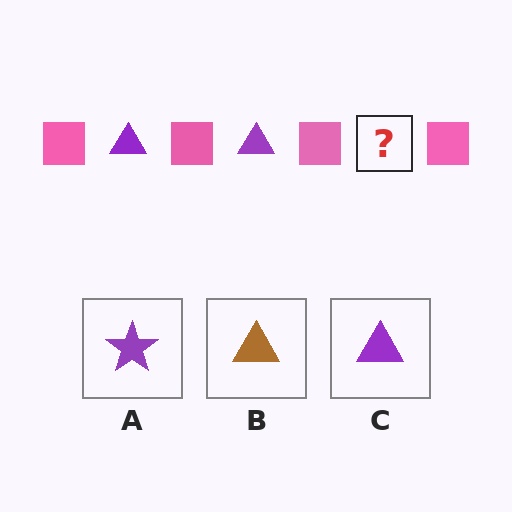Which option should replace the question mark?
Option C.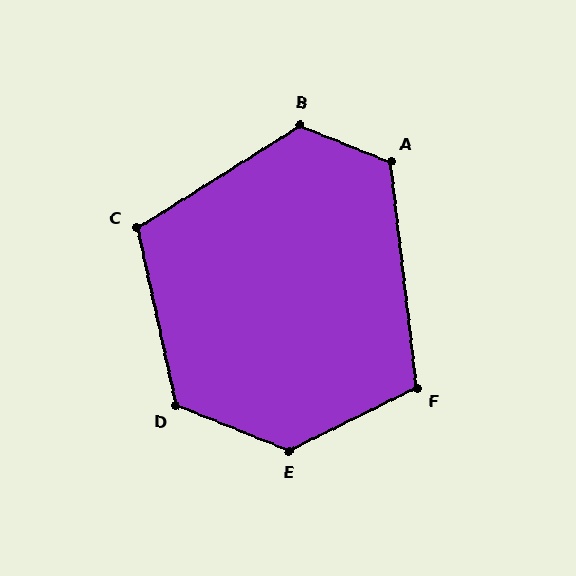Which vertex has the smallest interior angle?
C, at approximately 110 degrees.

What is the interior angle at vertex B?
Approximately 126 degrees (obtuse).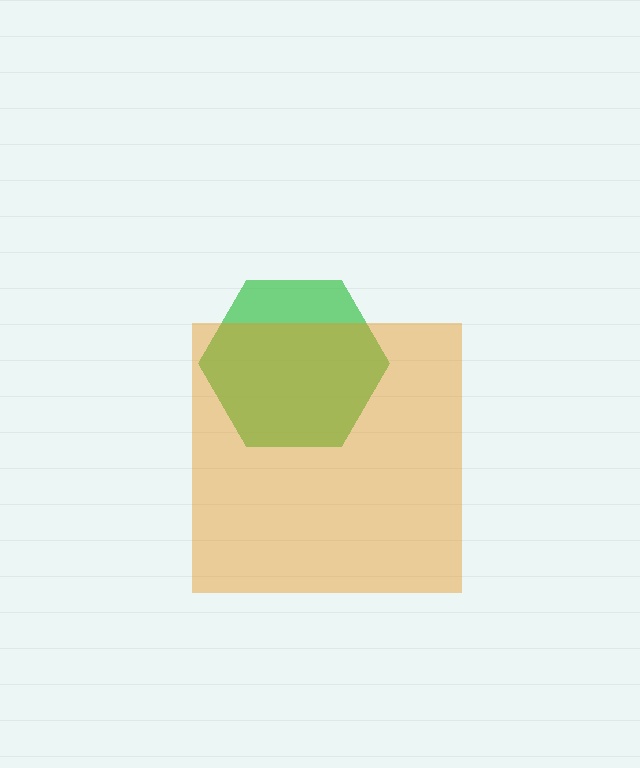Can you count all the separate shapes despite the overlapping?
Yes, there are 2 separate shapes.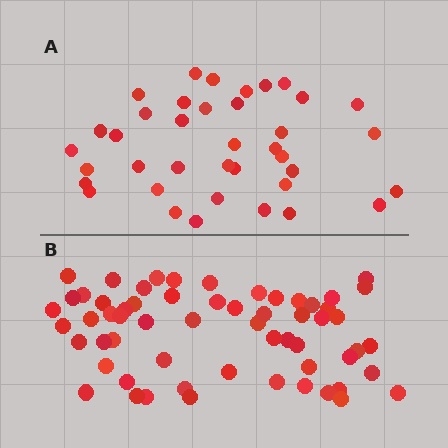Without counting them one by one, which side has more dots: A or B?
Region B (the bottom region) has more dots.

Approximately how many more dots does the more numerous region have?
Region B has approximately 20 more dots than region A.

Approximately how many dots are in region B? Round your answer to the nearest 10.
About 60 dots.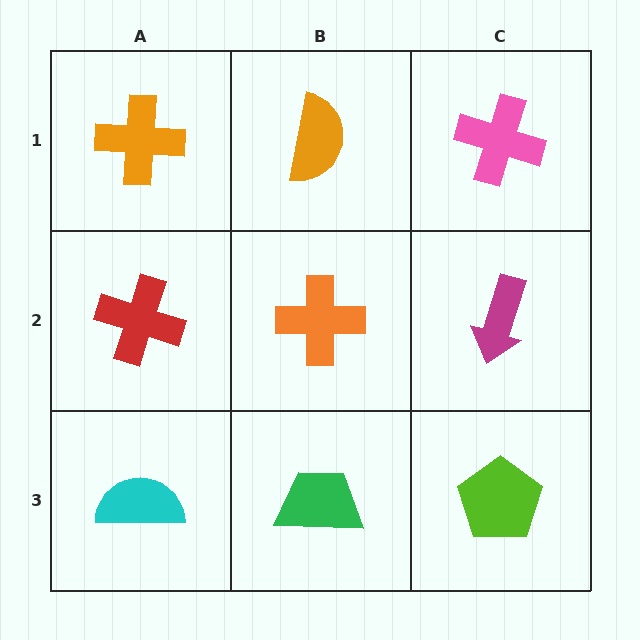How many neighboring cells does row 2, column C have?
3.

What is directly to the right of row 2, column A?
An orange cross.